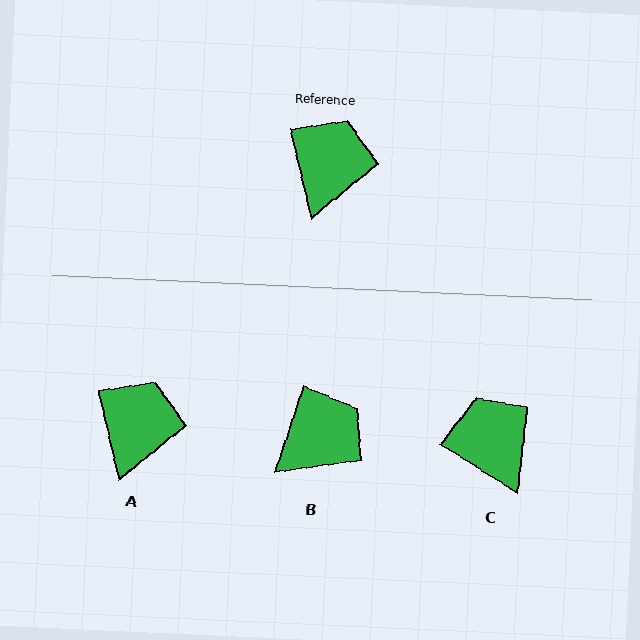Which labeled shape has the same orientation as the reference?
A.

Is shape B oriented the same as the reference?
No, it is off by about 31 degrees.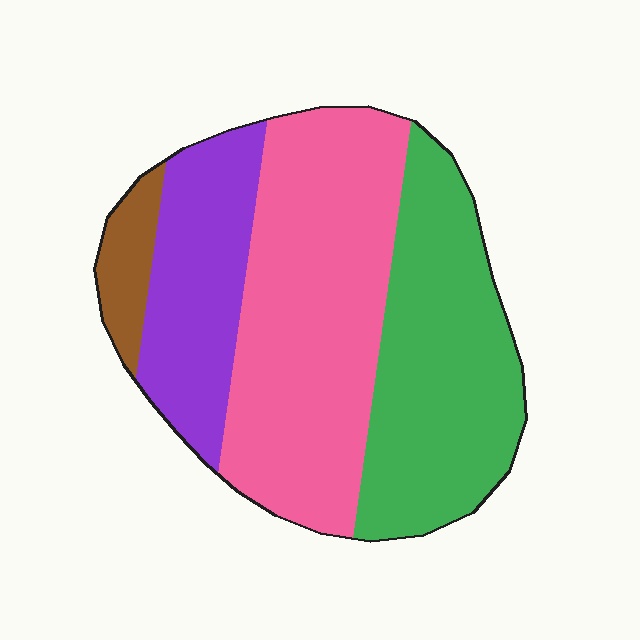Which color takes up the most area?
Pink, at roughly 40%.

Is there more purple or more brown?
Purple.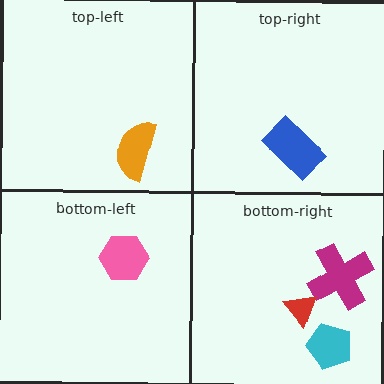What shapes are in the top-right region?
The blue rectangle.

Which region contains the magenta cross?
The bottom-right region.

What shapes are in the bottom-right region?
The magenta cross, the red triangle, the cyan pentagon.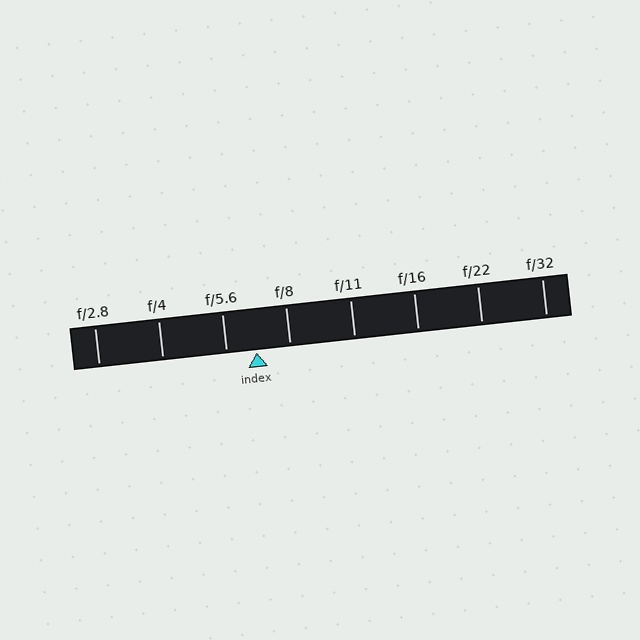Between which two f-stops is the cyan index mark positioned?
The index mark is between f/5.6 and f/8.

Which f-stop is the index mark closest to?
The index mark is closest to f/5.6.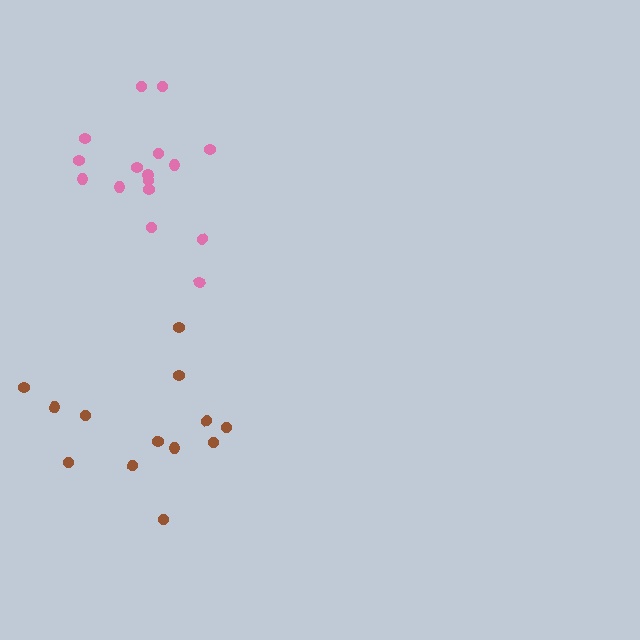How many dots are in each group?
Group 1: 13 dots, Group 2: 16 dots (29 total).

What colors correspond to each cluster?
The clusters are colored: brown, pink.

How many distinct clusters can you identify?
There are 2 distinct clusters.